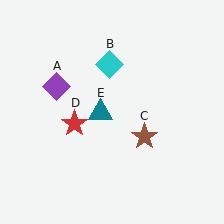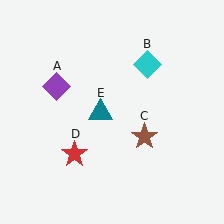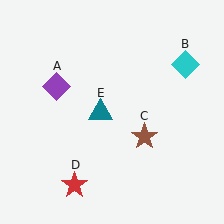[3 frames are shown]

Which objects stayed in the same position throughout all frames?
Purple diamond (object A) and brown star (object C) and teal triangle (object E) remained stationary.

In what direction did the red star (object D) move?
The red star (object D) moved down.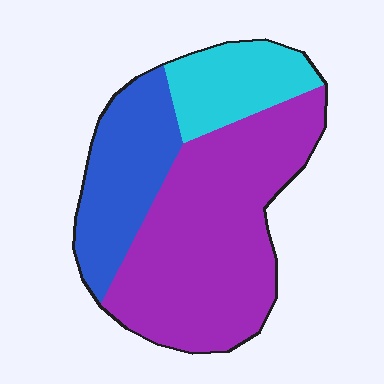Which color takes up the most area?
Purple, at roughly 55%.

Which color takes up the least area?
Cyan, at roughly 20%.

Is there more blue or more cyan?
Blue.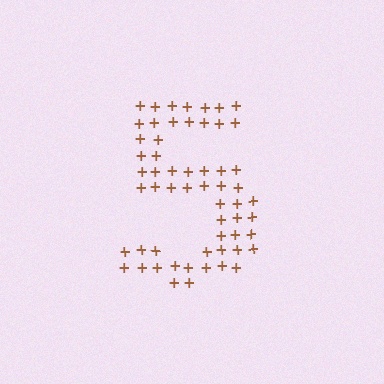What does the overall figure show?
The overall figure shows the digit 5.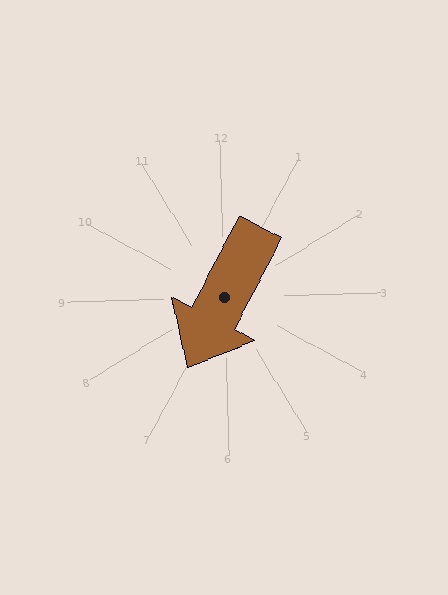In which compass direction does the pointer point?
Southwest.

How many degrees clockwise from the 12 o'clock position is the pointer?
Approximately 209 degrees.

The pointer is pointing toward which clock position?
Roughly 7 o'clock.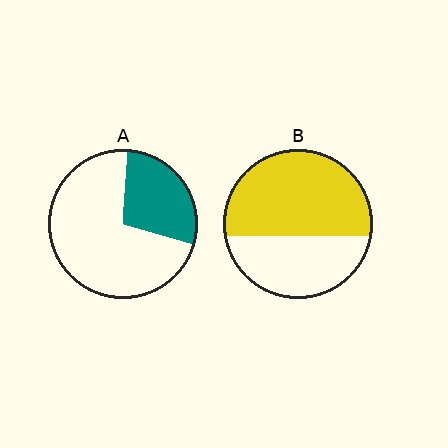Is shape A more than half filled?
No.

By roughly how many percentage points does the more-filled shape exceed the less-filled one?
By roughly 30 percentage points (B over A).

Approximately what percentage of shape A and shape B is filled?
A is approximately 30% and B is approximately 60%.